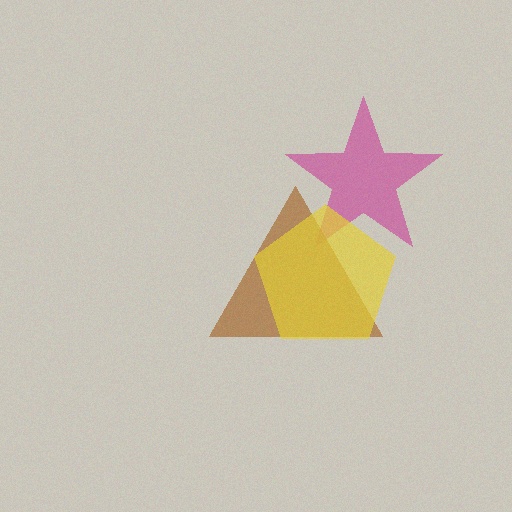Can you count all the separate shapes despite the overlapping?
Yes, there are 3 separate shapes.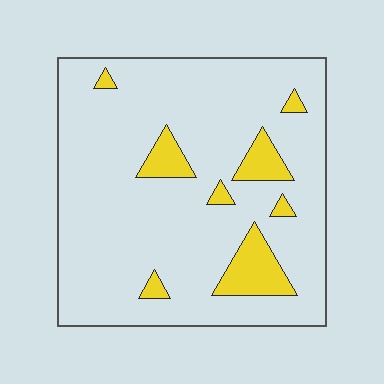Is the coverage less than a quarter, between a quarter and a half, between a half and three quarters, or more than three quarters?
Less than a quarter.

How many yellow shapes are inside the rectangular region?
8.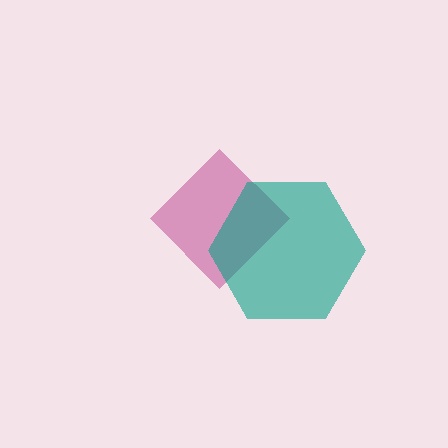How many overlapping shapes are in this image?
There are 2 overlapping shapes in the image.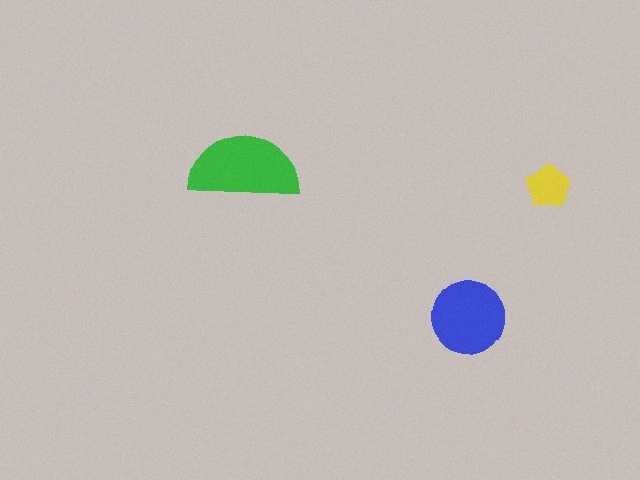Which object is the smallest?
The yellow pentagon.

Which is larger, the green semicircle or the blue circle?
The green semicircle.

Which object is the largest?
The green semicircle.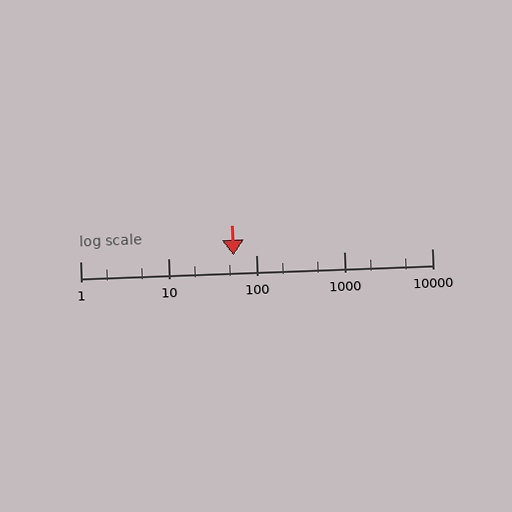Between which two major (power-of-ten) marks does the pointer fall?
The pointer is between 10 and 100.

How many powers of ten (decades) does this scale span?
The scale spans 4 decades, from 1 to 10000.